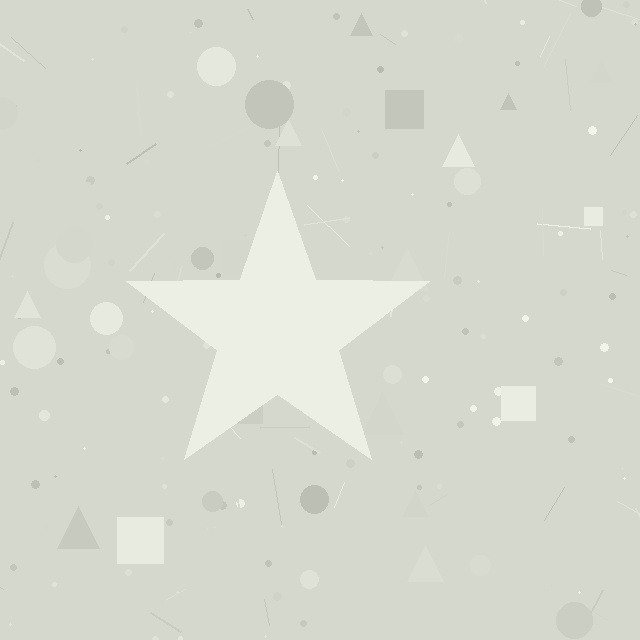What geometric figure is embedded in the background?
A star is embedded in the background.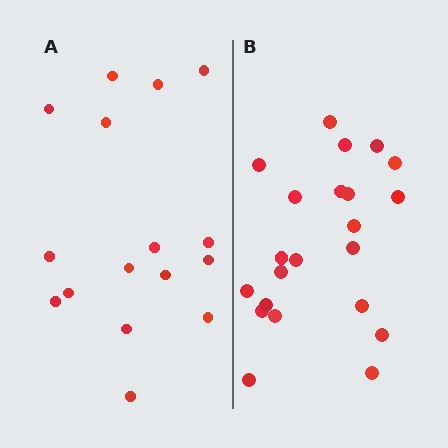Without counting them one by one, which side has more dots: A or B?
Region B (the right region) has more dots.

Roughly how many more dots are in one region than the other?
Region B has about 6 more dots than region A.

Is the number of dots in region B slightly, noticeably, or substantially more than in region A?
Region B has noticeably more, but not dramatically so. The ratio is roughly 1.4 to 1.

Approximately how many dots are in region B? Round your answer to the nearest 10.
About 20 dots. (The exact count is 22, which rounds to 20.)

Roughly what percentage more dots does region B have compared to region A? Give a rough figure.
About 40% more.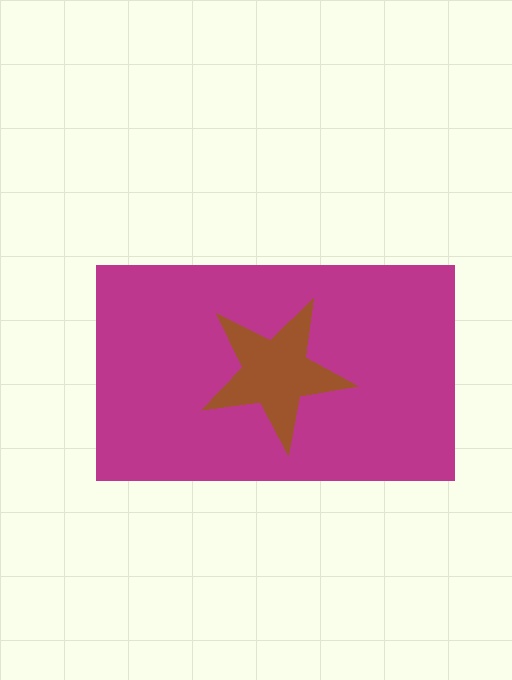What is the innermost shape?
The brown star.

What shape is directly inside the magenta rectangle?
The brown star.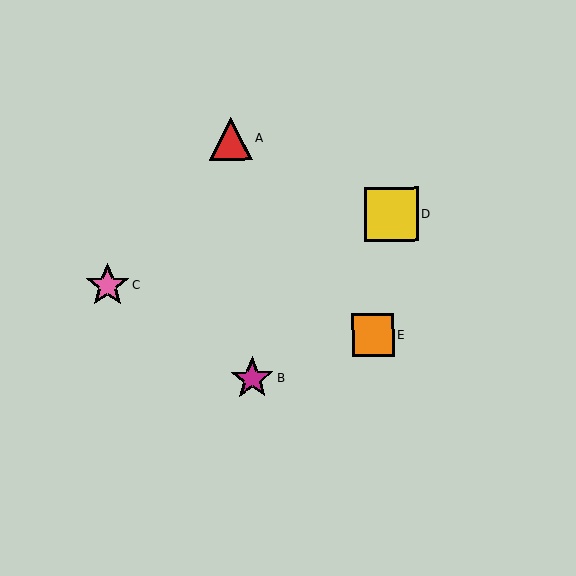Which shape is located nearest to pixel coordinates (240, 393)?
The magenta star (labeled B) at (252, 378) is nearest to that location.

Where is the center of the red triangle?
The center of the red triangle is at (231, 139).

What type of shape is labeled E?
Shape E is an orange square.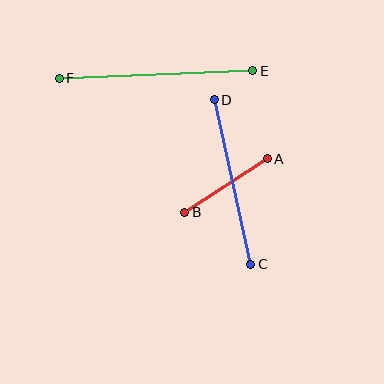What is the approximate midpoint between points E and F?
The midpoint is at approximately (156, 74) pixels.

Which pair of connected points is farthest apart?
Points E and F are farthest apart.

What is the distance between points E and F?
The distance is approximately 194 pixels.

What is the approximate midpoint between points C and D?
The midpoint is at approximately (233, 182) pixels.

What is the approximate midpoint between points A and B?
The midpoint is at approximately (226, 185) pixels.